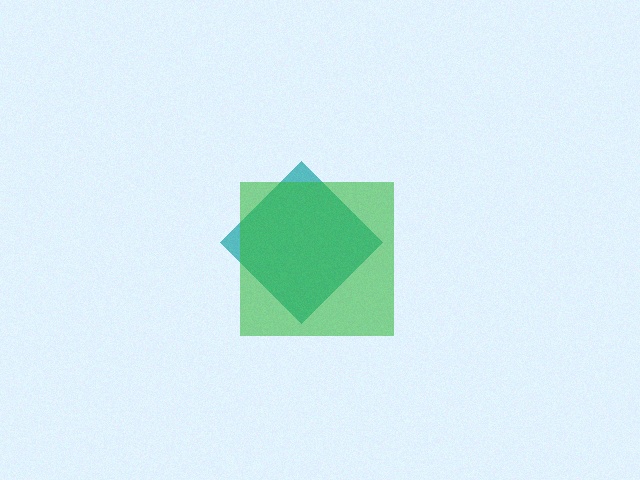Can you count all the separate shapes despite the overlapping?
Yes, there are 2 separate shapes.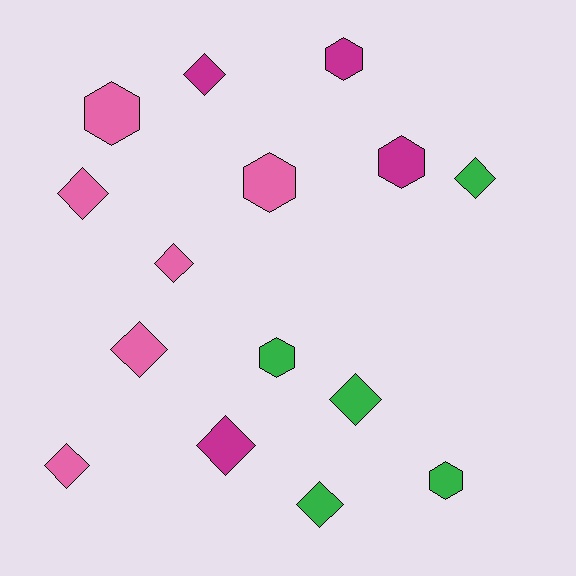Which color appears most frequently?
Pink, with 6 objects.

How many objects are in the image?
There are 15 objects.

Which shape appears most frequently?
Diamond, with 9 objects.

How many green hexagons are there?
There are 2 green hexagons.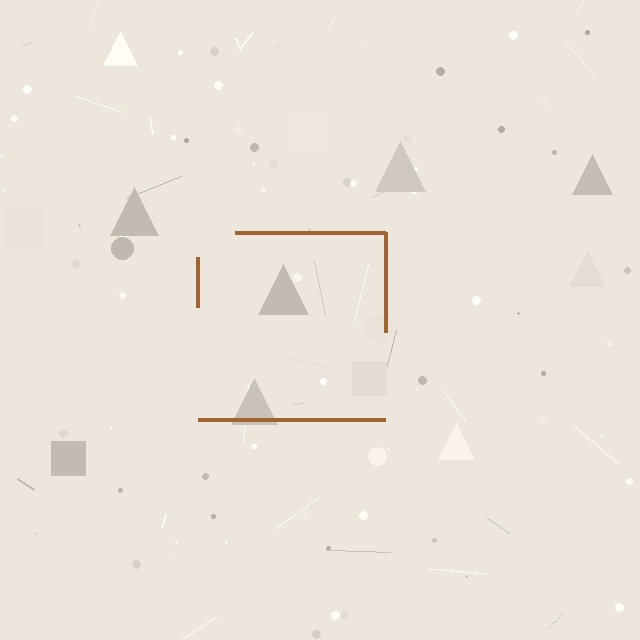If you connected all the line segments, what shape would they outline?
They would outline a square.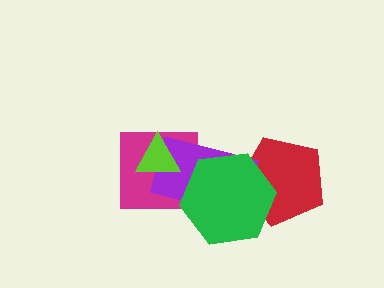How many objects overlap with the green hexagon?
3 objects overlap with the green hexagon.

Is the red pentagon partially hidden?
Yes, it is partially covered by another shape.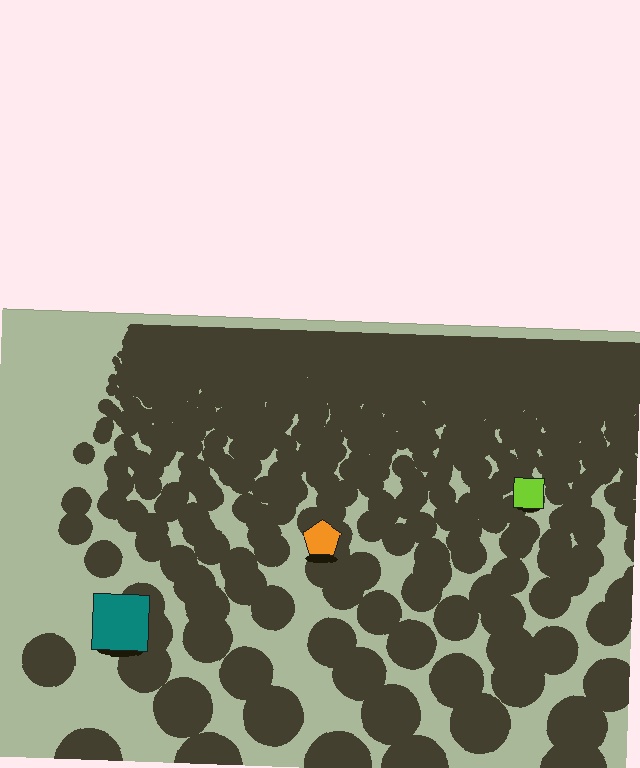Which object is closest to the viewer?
The teal square is closest. The texture marks near it are larger and more spread out.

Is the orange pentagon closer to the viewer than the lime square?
Yes. The orange pentagon is closer — you can tell from the texture gradient: the ground texture is coarser near it.